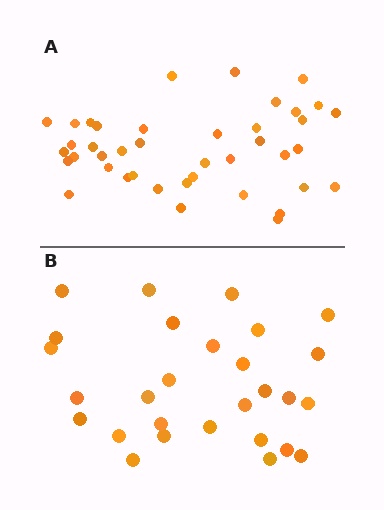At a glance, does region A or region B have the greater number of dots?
Region A (the top region) has more dots.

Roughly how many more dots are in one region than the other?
Region A has approximately 15 more dots than region B.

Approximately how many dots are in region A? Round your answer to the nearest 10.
About 40 dots. (The exact count is 41, which rounds to 40.)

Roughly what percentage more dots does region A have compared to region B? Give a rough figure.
About 45% more.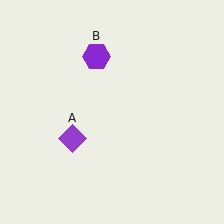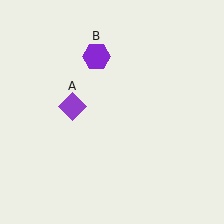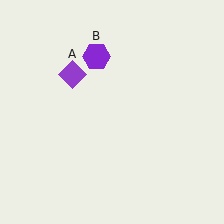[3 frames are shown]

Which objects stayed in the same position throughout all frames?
Purple hexagon (object B) remained stationary.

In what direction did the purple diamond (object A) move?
The purple diamond (object A) moved up.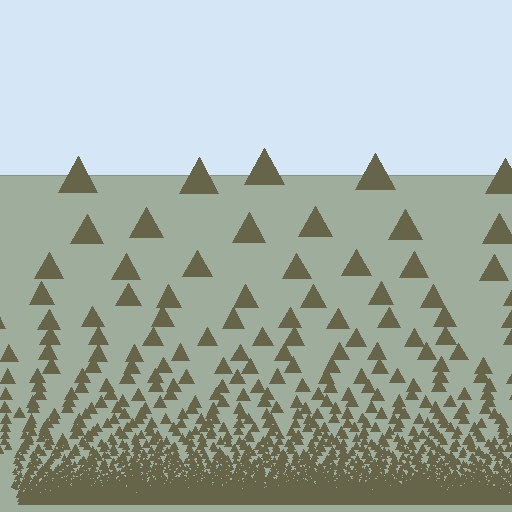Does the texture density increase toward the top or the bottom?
Density increases toward the bottom.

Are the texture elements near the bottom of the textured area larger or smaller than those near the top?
Smaller. The gradient is inverted — elements near the bottom are smaller and denser.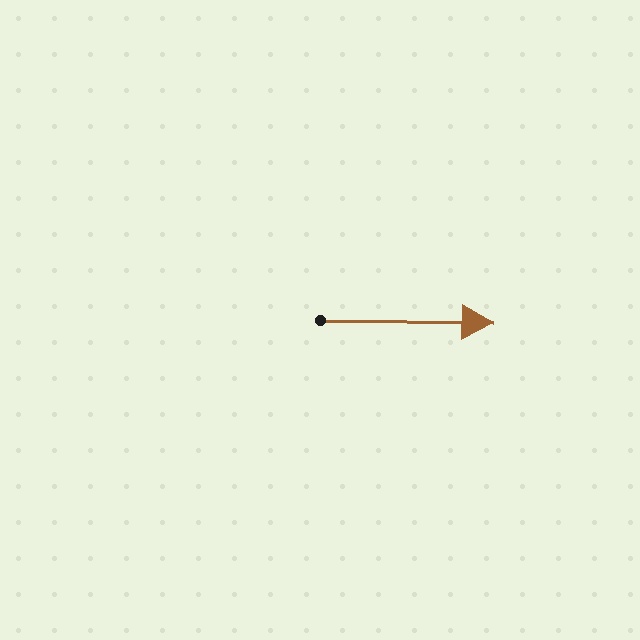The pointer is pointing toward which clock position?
Roughly 3 o'clock.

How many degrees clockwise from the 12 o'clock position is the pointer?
Approximately 91 degrees.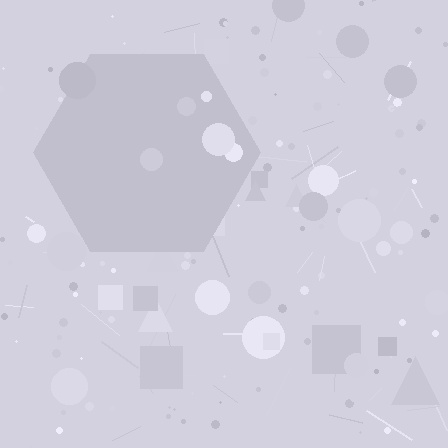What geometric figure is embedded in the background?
A hexagon is embedded in the background.